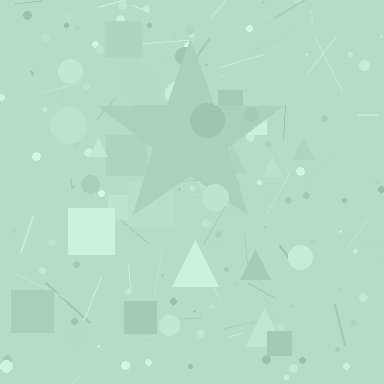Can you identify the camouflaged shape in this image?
The camouflaged shape is a star.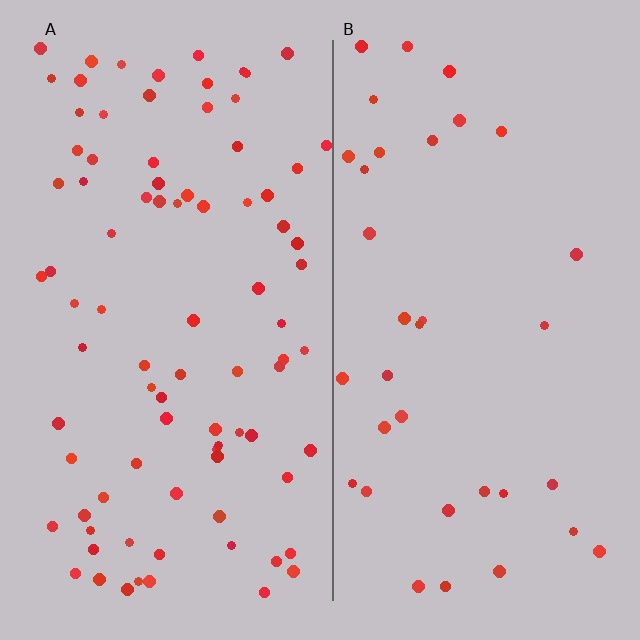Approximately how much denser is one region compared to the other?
Approximately 2.4× — region A over region B.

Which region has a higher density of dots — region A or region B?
A (the left).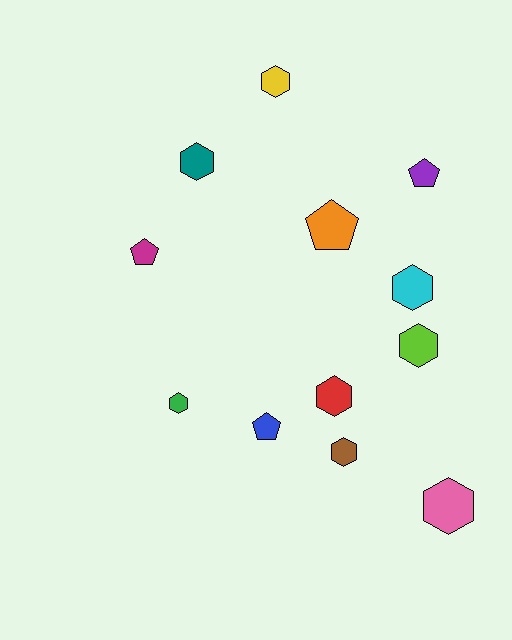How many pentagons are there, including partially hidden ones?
There are 4 pentagons.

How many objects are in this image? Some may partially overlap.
There are 12 objects.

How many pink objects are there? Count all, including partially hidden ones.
There is 1 pink object.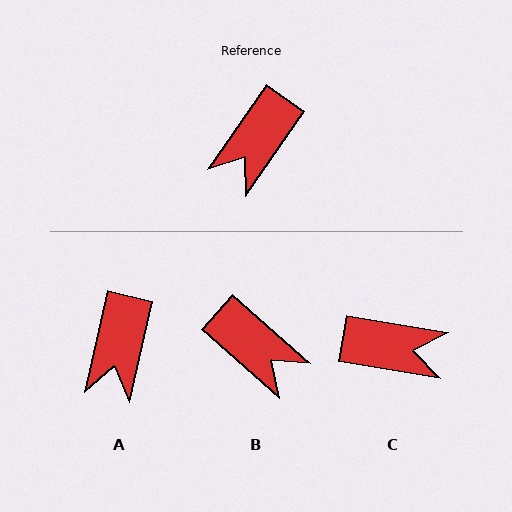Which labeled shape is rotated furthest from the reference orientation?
C, about 116 degrees away.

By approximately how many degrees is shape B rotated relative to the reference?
Approximately 83 degrees counter-clockwise.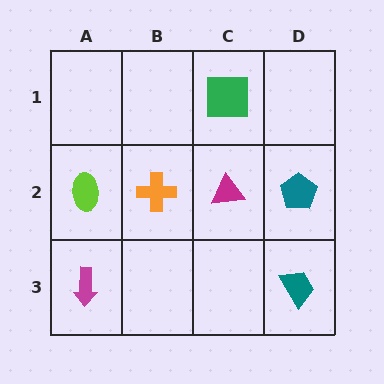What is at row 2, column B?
An orange cross.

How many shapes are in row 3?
2 shapes.